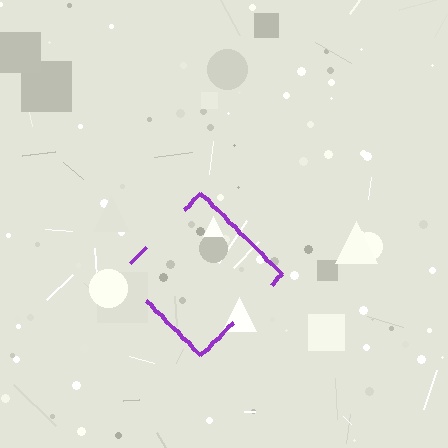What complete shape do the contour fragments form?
The contour fragments form a diamond.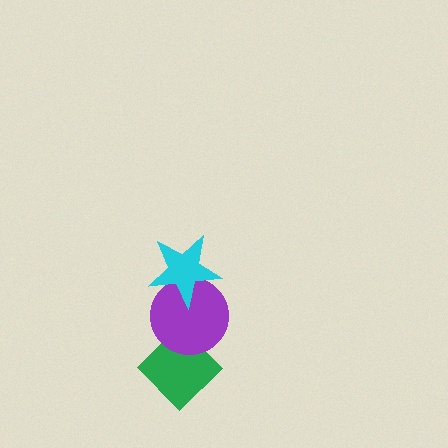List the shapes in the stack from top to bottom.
From top to bottom: the cyan star, the purple circle, the green diamond.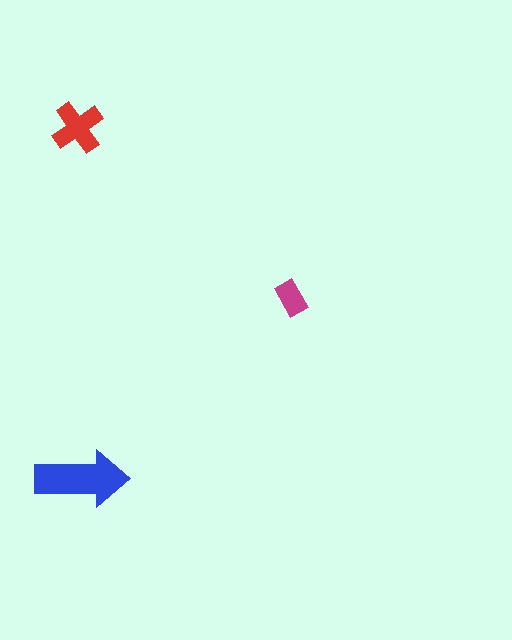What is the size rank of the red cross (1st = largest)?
2nd.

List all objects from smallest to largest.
The magenta rectangle, the red cross, the blue arrow.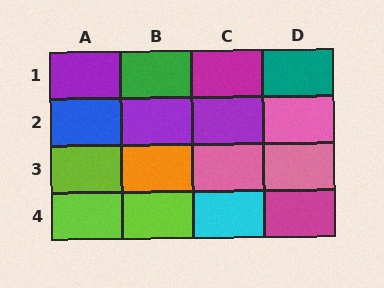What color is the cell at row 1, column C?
Magenta.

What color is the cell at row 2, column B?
Purple.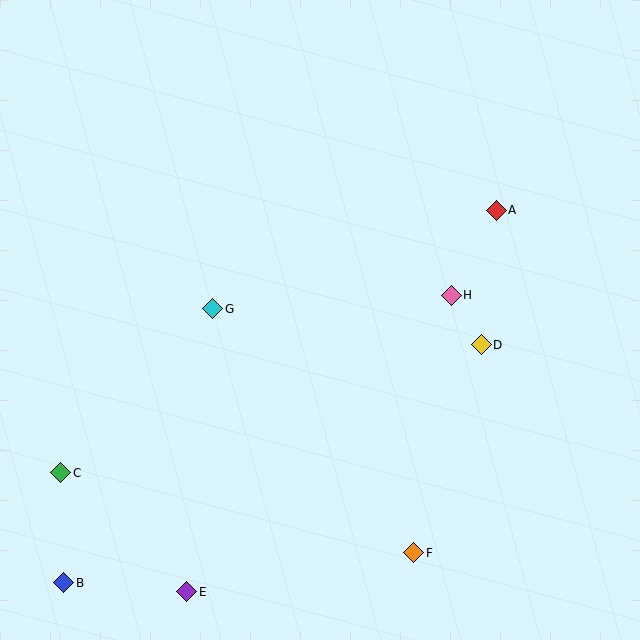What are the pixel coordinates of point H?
Point H is at (451, 295).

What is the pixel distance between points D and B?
The distance between D and B is 481 pixels.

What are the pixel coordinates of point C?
Point C is at (61, 473).